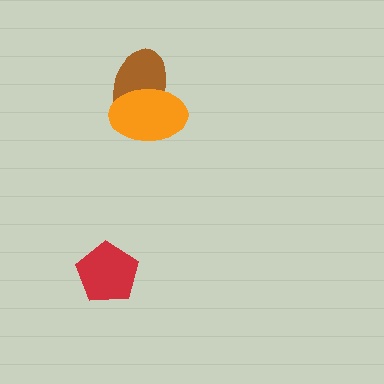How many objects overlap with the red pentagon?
0 objects overlap with the red pentagon.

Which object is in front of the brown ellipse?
The orange ellipse is in front of the brown ellipse.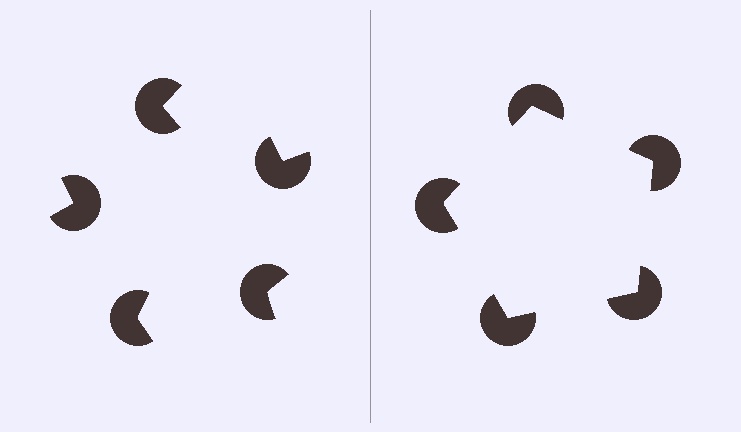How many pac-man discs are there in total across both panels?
10 — 5 on each side.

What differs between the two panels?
The pac-man discs are positioned identically on both sides; only the wedge orientations differ. On the right they align to a pentagon; on the left they are misaligned.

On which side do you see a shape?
An illusory pentagon appears on the right side. On the left side the wedge cuts are rotated, so no coherent shape forms.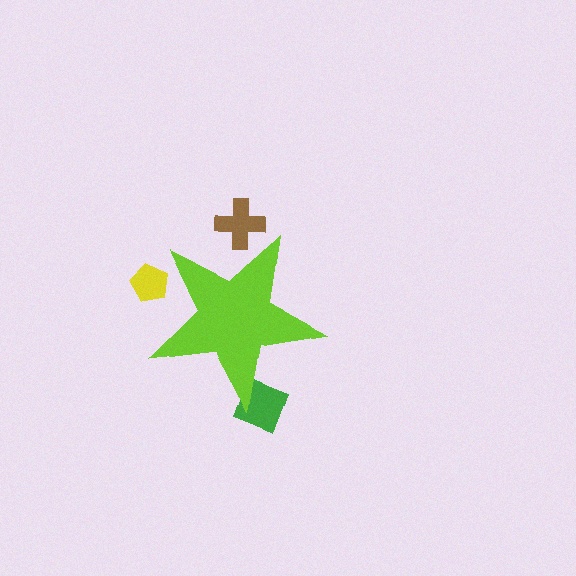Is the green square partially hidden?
Yes, the green square is partially hidden behind the lime star.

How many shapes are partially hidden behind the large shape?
3 shapes are partially hidden.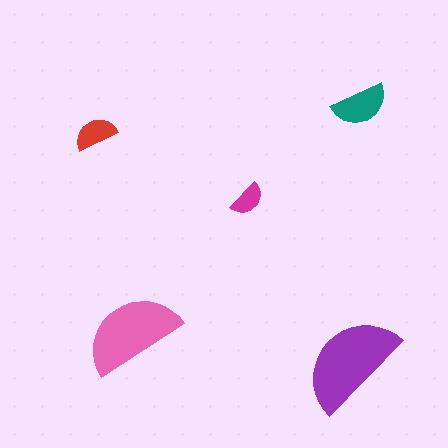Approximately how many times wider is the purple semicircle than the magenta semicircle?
About 3 times wider.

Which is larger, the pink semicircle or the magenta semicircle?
The pink one.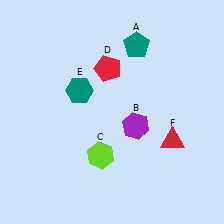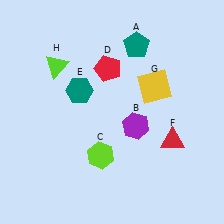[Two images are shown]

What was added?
A yellow square (G), a lime triangle (H) were added in Image 2.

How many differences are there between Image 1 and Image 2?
There are 2 differences between the two images.